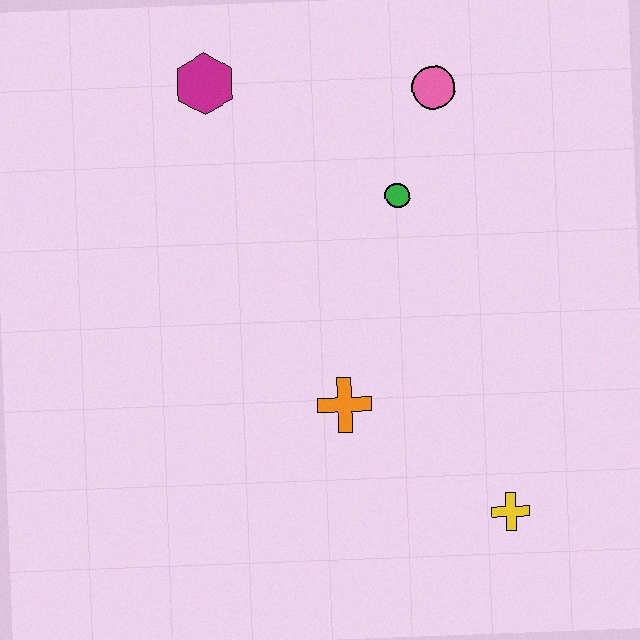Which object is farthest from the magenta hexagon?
The yellow cross is farthest from the magenta hexagon.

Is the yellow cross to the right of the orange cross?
Yes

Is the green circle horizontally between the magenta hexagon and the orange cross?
No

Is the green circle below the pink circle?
Yes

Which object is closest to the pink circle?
The green circle is closest to the pink circle.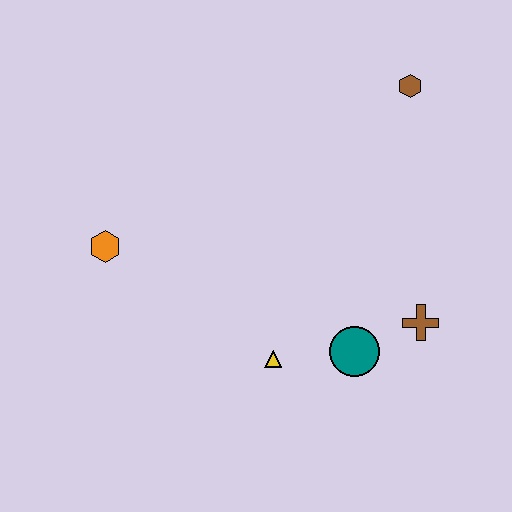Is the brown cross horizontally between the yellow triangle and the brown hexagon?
No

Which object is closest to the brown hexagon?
The brown cross is closest to the brown hexagon.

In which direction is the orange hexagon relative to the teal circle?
The orange hexagon is to the left of the teal circle.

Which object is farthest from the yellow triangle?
The brown hexagon is farthest from the yellow triangle.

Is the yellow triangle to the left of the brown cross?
Yes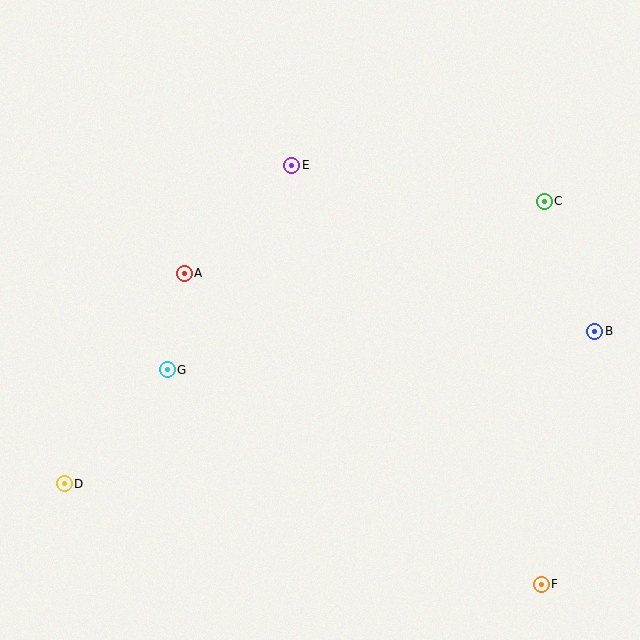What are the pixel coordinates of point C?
Point C is at (544, 201).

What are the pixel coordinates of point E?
Point E is at (292, 165).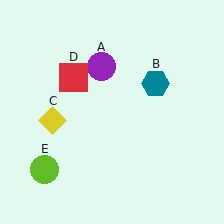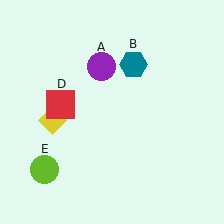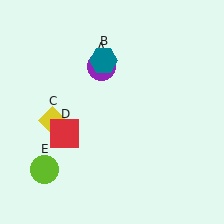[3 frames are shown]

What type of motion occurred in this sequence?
The teal hexagon (object B), red square (object D) rotated counterclockwise around the center of the scene.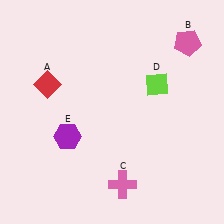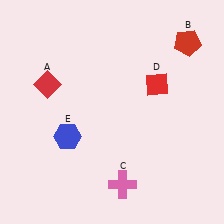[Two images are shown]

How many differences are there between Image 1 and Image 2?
There are 3 differences between the two images.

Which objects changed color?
B changed from pink to red. D changed from lime to red. E changed from purple to blue.